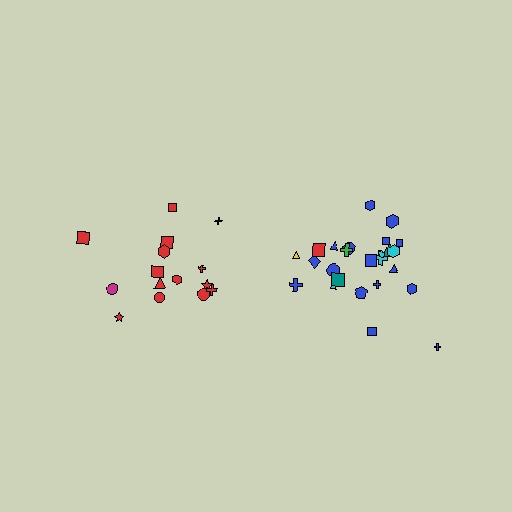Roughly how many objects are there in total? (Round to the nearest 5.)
Roughly 40 objects in total.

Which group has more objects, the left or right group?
The right group.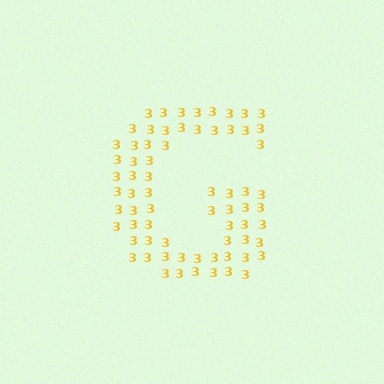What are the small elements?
The small elements are digit 3's.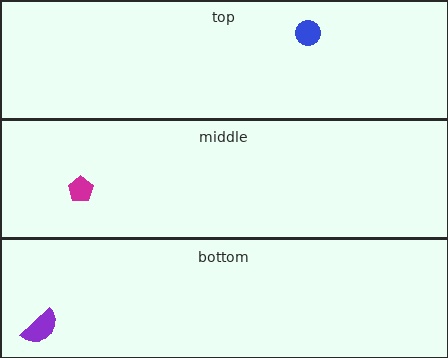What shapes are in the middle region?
The magenta pentagon.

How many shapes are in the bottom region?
1.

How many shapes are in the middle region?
1.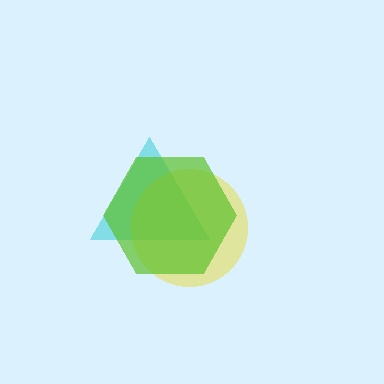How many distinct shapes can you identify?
There are 3 distinct shapes: a cyan triangle, a yellow circle, a lime hexagon.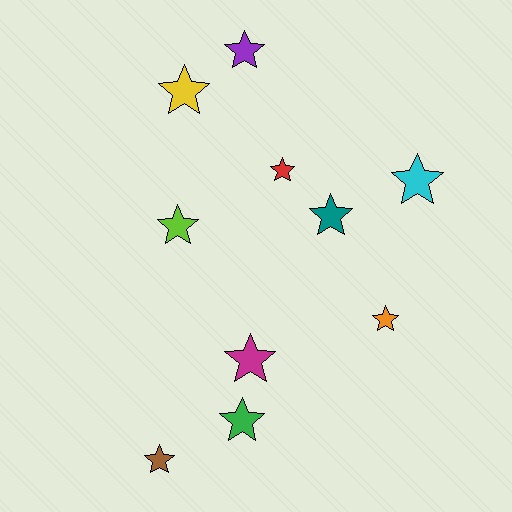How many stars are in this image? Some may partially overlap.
There are 10 stars.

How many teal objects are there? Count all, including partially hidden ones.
There is 1 teal object.